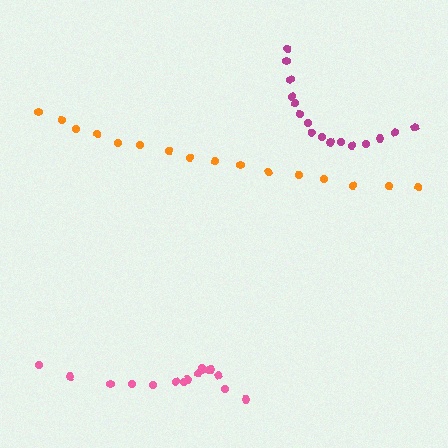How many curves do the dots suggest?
There are 3 distinct paths.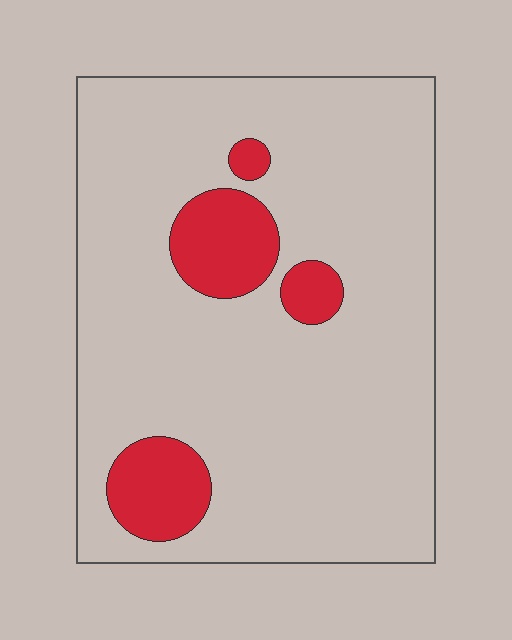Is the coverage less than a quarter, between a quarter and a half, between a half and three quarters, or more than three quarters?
Less than a quarter.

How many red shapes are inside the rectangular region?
4.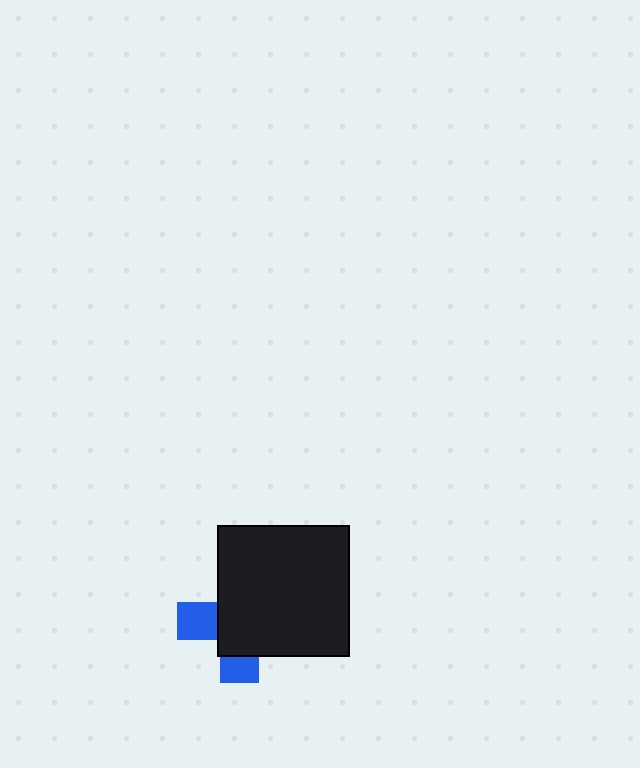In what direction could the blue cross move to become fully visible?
The blue cross could move toward the lower-left. That would shift it out from behind the black square entirely.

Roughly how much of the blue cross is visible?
A small part of it is visible (roughly 31%).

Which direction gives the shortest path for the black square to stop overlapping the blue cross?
Moving toward the upper-right gives the shortest separation.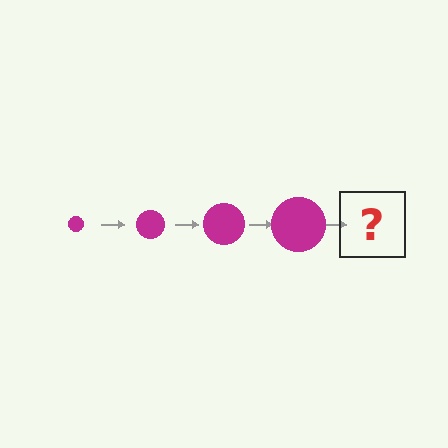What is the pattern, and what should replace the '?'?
The pattern is that the circle gets progressively larger each step. The '?' should be a magenta circle, larger than the previous one.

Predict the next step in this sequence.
The next step is a magenta circle, larger than the previous one.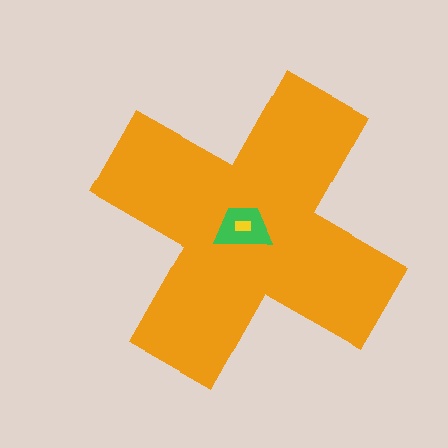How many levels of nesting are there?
3.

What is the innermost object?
The yellow rectangle.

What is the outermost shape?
The orange cross.